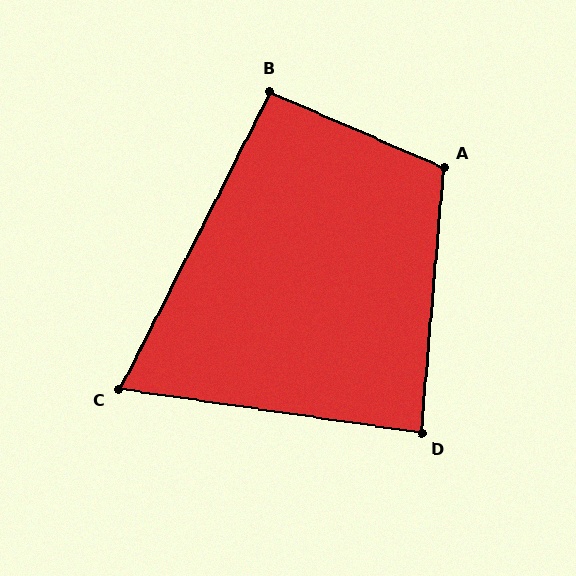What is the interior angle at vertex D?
Approximately 87 degrees (approximately right).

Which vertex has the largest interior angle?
A, at approximately 109 degrees.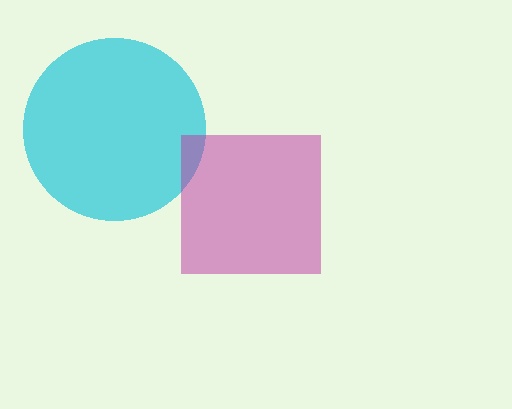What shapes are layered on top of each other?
The layered shapes are: a cyan circle, a magenta square.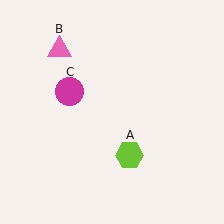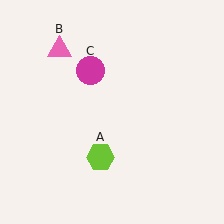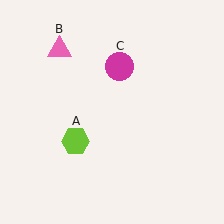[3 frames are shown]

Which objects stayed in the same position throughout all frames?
Pink triangle (object B) remained stationary.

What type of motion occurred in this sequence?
The lime hexagon (object A), magenta circle (object C) rotated clockwise around the center of the scene.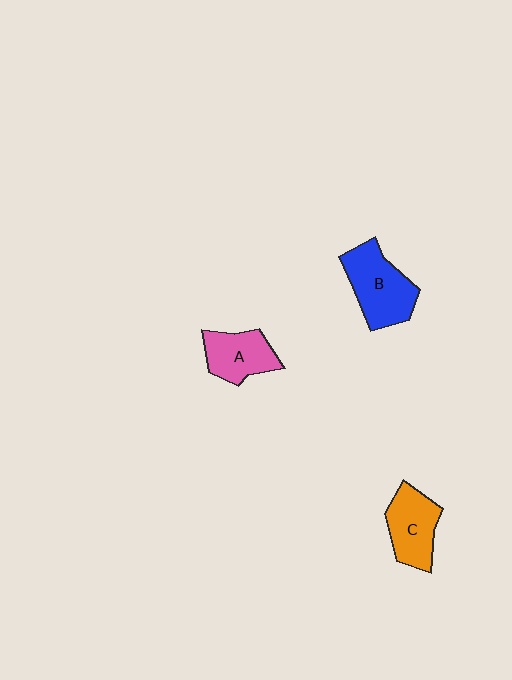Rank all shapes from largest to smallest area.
From largest to smallest: B (blue), C (orange), A (pink).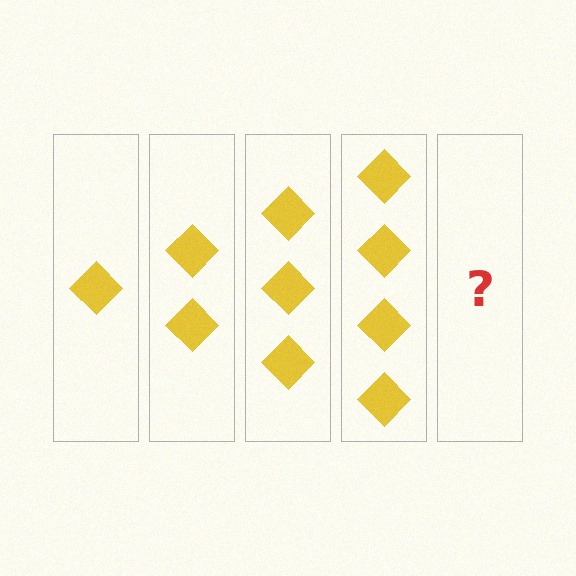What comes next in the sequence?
The next element should be 5 diamonds.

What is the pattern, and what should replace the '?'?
The pattern is that each step adds one more diamond. The '?' should be 5 diamonds.